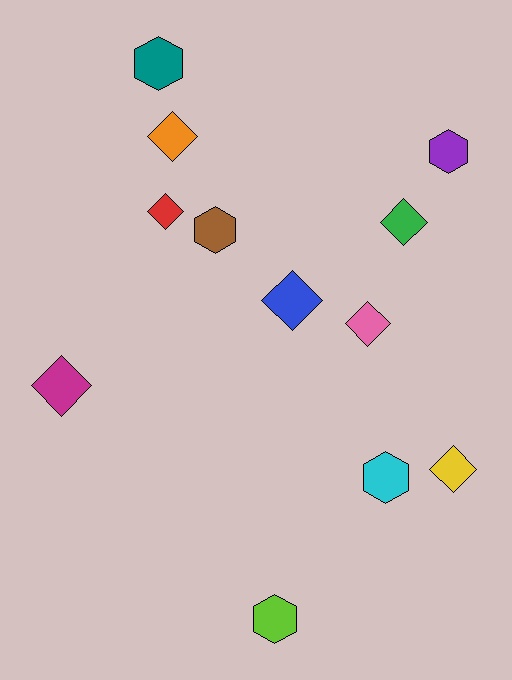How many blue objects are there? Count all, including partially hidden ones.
There is 1 blue object.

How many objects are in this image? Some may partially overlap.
There are 12 objects.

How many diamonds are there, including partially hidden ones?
There are 7 diamonds.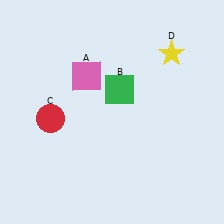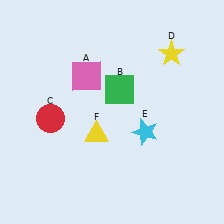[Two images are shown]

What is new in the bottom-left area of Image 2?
A yellow triangle (F) was added in the bottom-left area of Image 2.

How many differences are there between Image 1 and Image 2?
There are 2 differences between the two images.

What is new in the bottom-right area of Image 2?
A cyan star (E) was added in the bottom-right area of Image 2.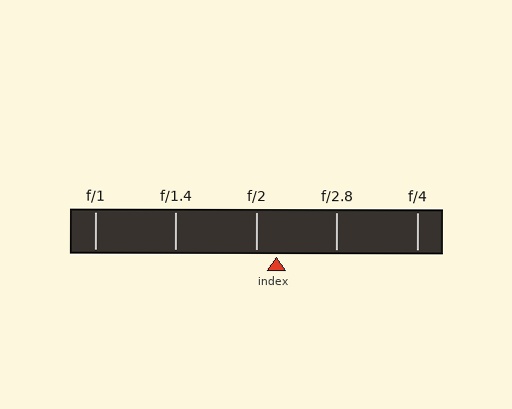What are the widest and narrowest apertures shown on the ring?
The widest aperture shown is f/1 and the narrowest is f/4.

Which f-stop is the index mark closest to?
The index mark is closest to f/2.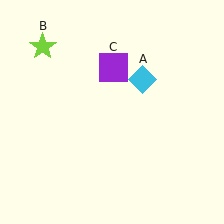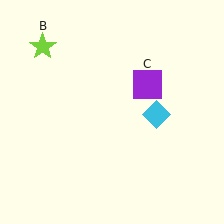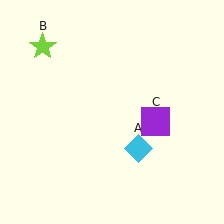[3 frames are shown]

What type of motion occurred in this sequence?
The cyan diamond (object A), purple square (object C) rotated clockwise around the center of the scene.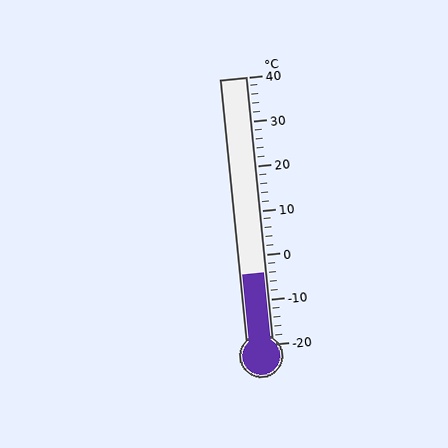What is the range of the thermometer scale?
The thermometer scale ranges from -20°C to 40°C.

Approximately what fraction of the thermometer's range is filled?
The thermometer is filled to approximately 25% of its range.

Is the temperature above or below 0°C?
The temperature is below 0°C.